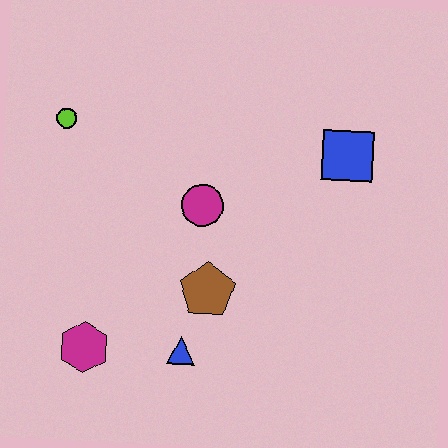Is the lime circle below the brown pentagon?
No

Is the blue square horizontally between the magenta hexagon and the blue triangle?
No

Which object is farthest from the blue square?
The magenta hexagon is farthest from the blue square.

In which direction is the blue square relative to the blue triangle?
The blue square is above the blue triangle.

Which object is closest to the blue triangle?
The brown pentagon is closest to the blue triangle.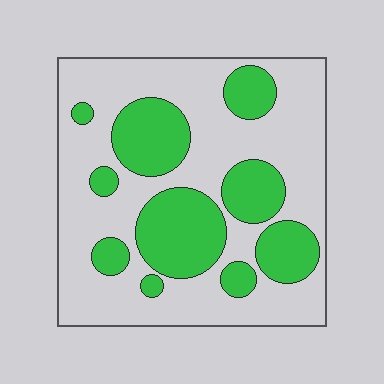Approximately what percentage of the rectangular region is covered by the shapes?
Approximately 35%.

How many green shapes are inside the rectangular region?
10.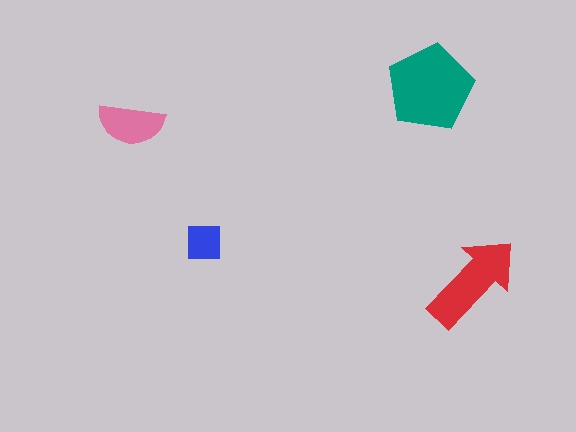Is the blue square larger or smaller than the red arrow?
Smaller.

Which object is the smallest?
The blue square.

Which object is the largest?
The teal pentagon.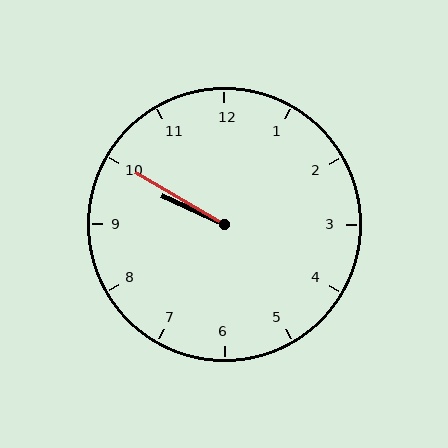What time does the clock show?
9:50.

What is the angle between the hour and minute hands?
Approximately 5 degrees.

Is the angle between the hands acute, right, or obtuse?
It is acute.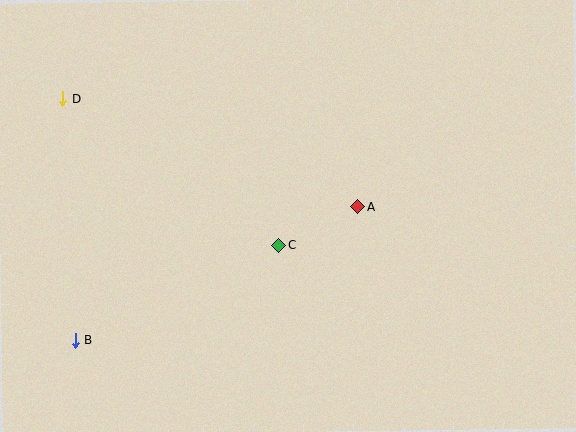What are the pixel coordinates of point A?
Point A is at (358, 207).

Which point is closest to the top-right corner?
Point A is closest to the top-right corner.